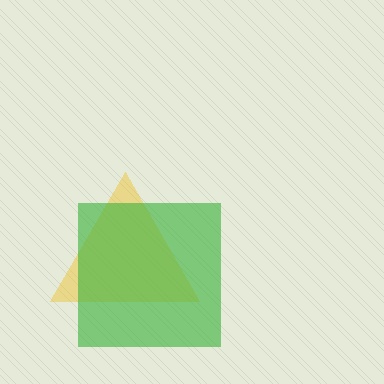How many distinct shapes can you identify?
There are 2 distinct shapes: a yellow triangle, a green square.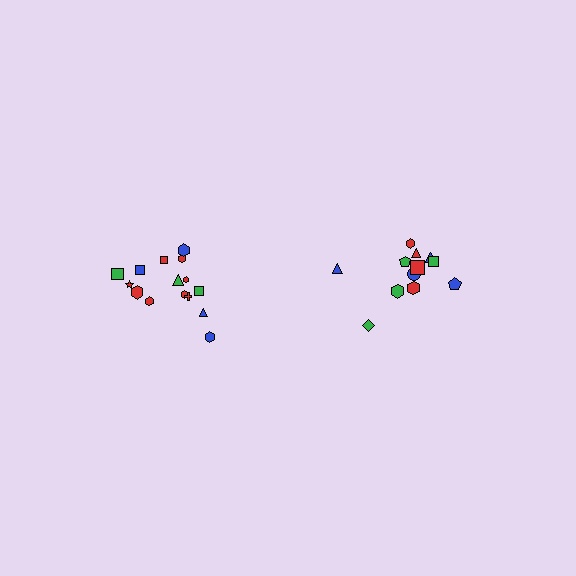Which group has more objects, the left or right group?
The left group.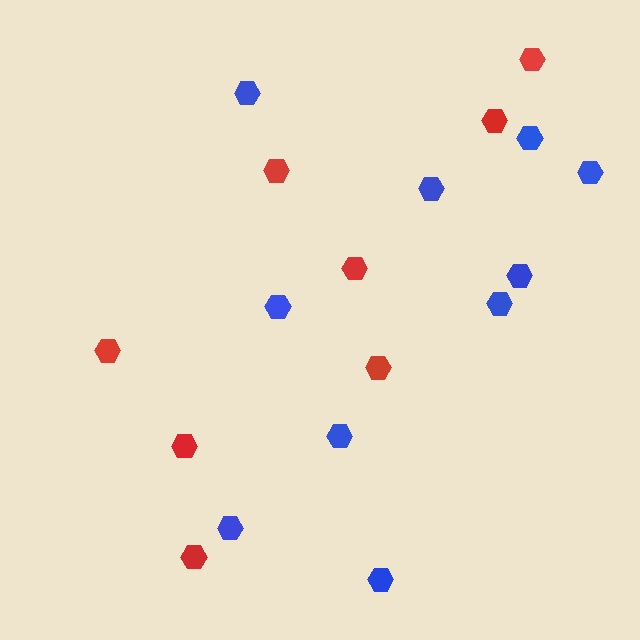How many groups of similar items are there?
There are 2 groups: one group of red hexagons (8) and one group of blue hexagons (10).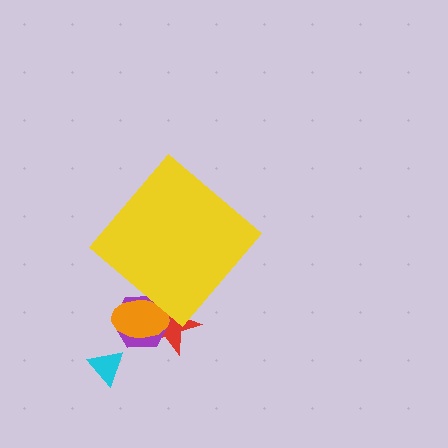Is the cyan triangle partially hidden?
No, the cyan triangle is fully visible.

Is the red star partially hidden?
Yes, the red star is partially hidden behind the yellow diamond.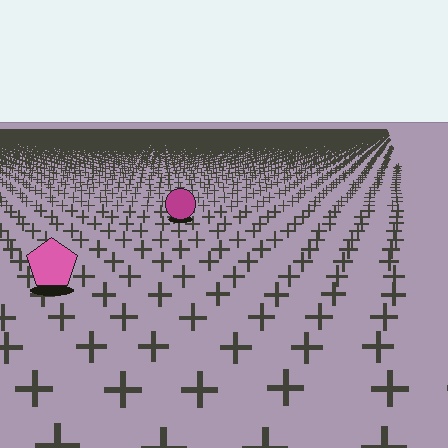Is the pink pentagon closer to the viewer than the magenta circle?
Yes. The pink pentagon is closer — you can tell from the texture gradient: the ground texture is coarser near it.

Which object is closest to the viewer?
The pink pentagon is closest. The texture marks near it are larger and more spread out.